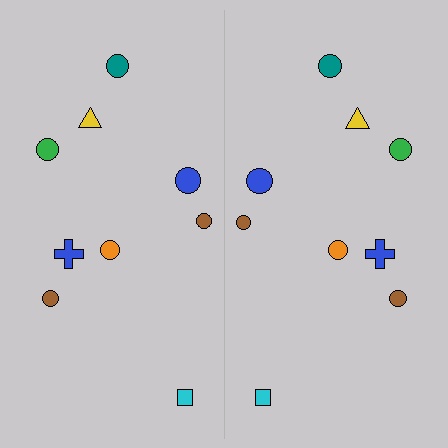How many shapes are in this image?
There are 18 shapes in this image.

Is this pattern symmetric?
Yes, this pattern has bilateral (reflection) symmetry.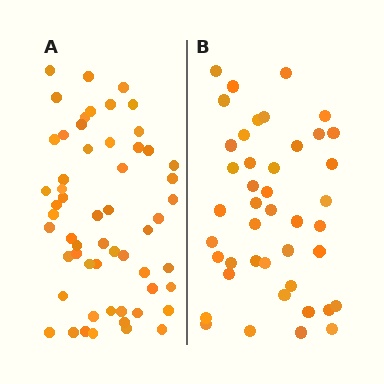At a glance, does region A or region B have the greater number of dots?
Region A (the left region) has more dots.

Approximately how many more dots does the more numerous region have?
Region A has approximately 15 more dots than region B.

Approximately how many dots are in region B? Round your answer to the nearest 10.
About 40 dots. (The exact count is 43, which rounds to 40.)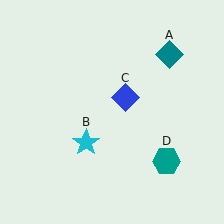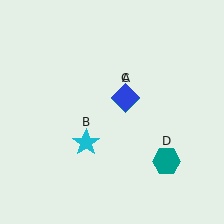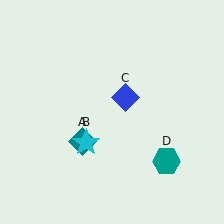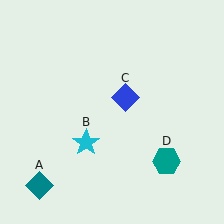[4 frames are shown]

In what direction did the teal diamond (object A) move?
The teal diamond (object A) moved down and to the left.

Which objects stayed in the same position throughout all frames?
Cyan star (object B) and blue diamond (object C) and teal hexagon (object D) remained stationary.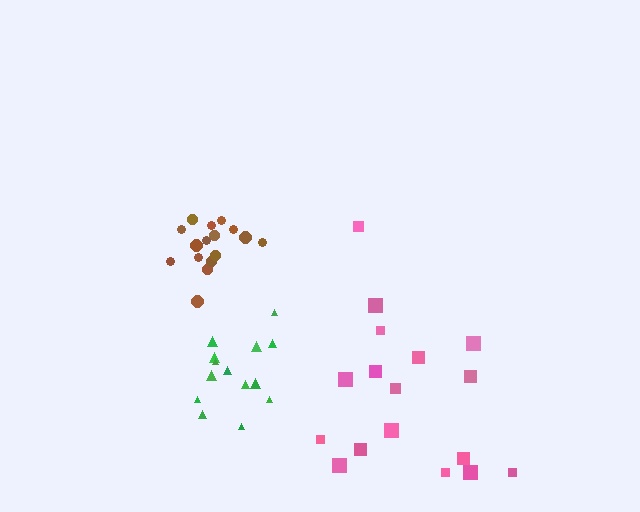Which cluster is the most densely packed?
Brown.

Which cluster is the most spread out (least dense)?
Pink.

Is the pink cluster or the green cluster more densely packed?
Green.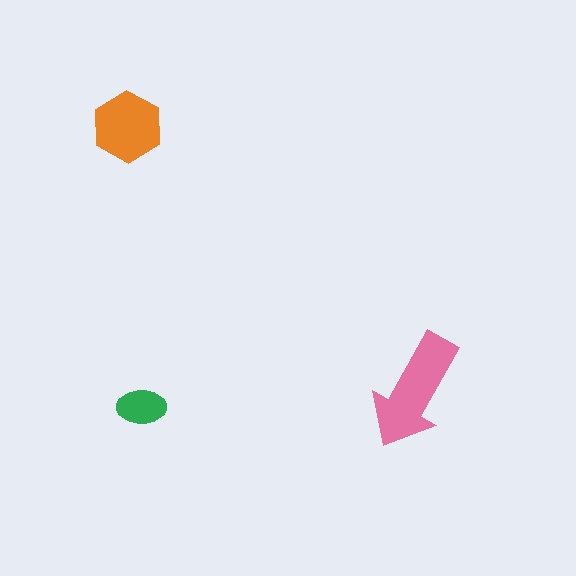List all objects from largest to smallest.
The pink arrow, the orange hexagon, the green ellipse.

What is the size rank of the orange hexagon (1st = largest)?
2nd.